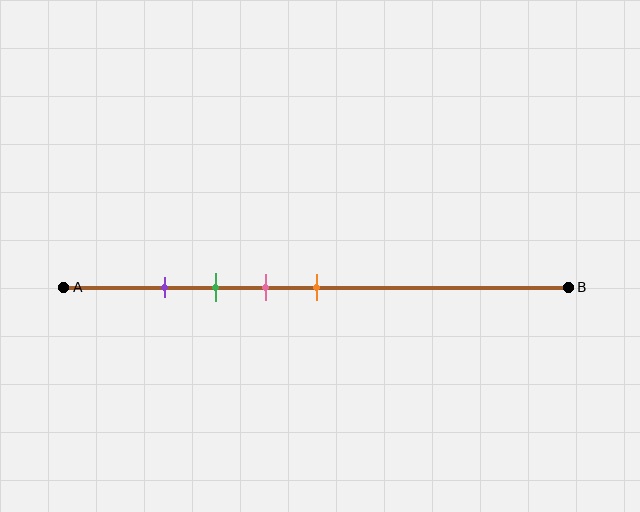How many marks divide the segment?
There are 4 marks dividing the segment.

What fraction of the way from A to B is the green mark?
The green mark is approximately 30% (0.3) of the way from A to B.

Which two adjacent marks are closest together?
The purple and green marks are the closest adjacent pair.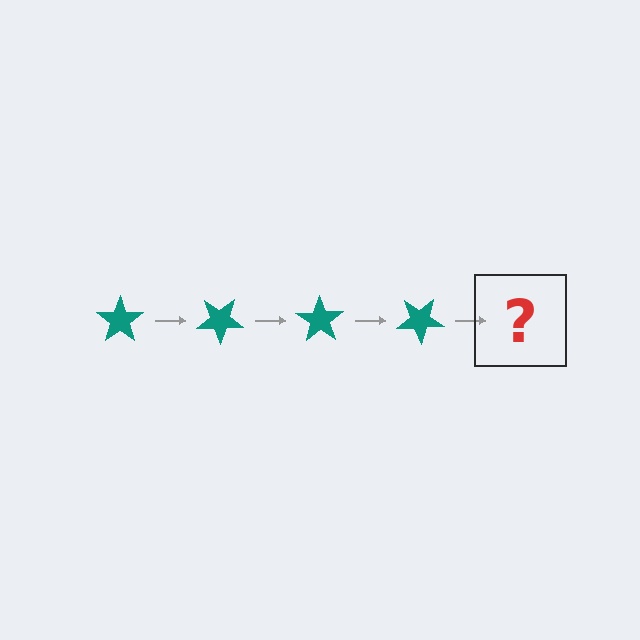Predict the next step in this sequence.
The next step is a teal star rotated 140 degrees.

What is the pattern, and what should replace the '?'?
The pattern is that the star rotates 35 degrees each step. The '?' should be a teal star rotated 140 degrees.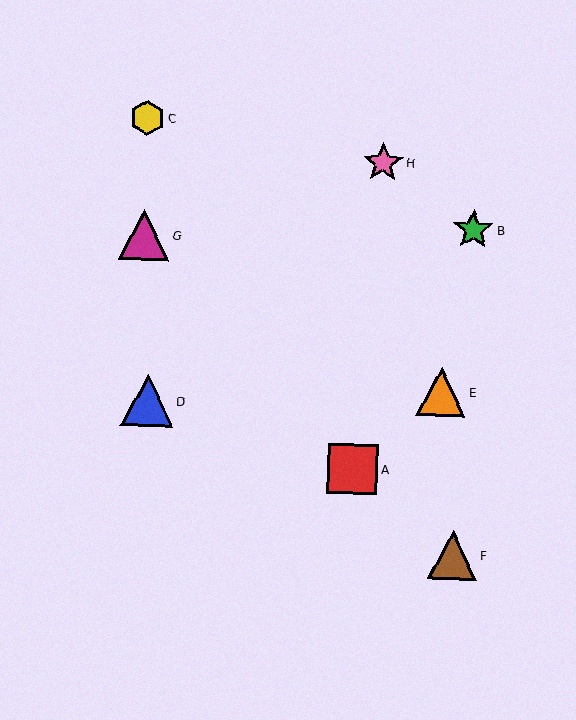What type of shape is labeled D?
Shape D is a blue triangle.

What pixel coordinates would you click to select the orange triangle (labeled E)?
Click at (441, 392) to select the orange triangle E.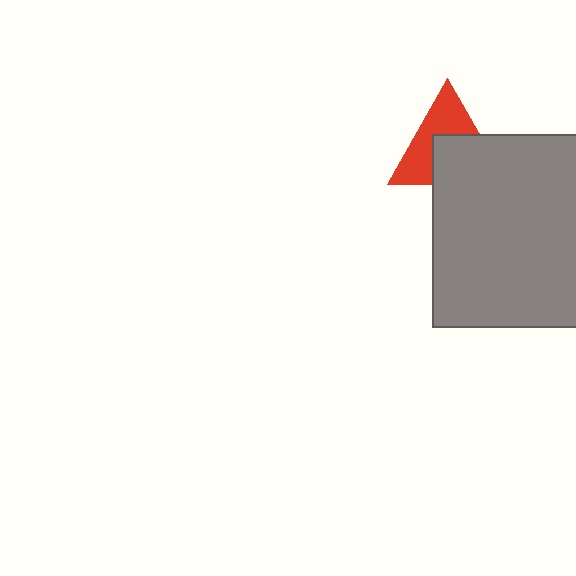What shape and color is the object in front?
The object in front is a gray square.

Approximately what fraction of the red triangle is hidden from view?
Roughly 49% of the red triangle is hidden behind the gray square.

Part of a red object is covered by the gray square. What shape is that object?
It is a triangle.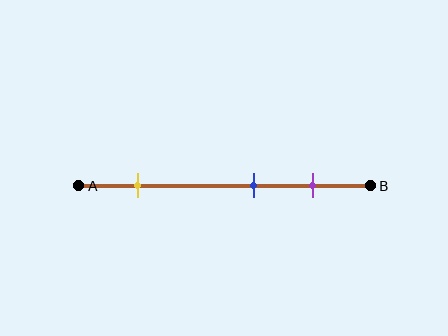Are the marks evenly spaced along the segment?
No, the marks are not evenly spaced.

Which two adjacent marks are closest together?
The blue and purple marks are the closest adjacent pair.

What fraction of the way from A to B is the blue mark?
The blue mark is approximately 60% (0.6) of the way from A to B.